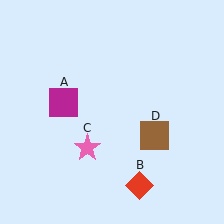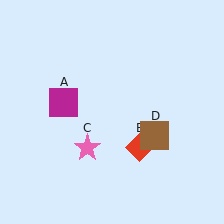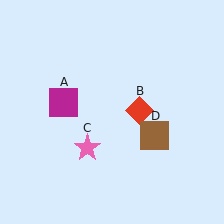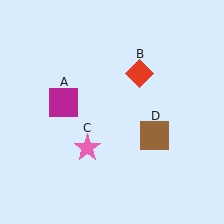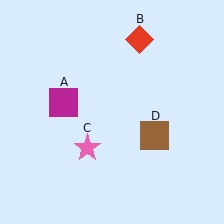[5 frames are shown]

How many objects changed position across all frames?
1 object changed position: red diamond (object B).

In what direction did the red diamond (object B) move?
The red diamond (object B) moved up.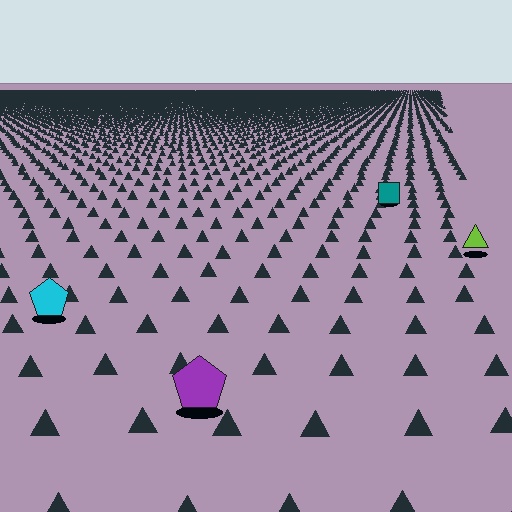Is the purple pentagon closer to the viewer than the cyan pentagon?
Yes. The purple pentagon is closer — you can tell from the texture gradient: the ground texture is coarser near it.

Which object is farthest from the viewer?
The teal square is farthest from the viewer. It appears smaller and the ground texture around it is denser.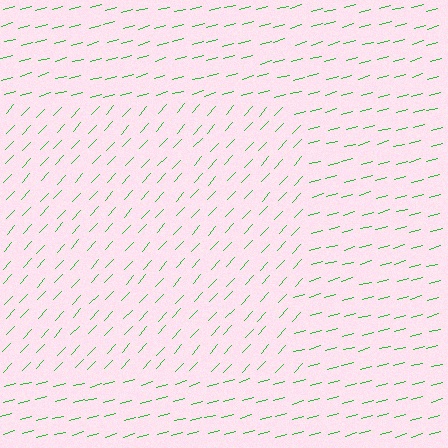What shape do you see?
I see a rectangle.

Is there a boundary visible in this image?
Yes, there is a texture boundary formed by a change in line orientation.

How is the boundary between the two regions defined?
The boundary is defined purely by a change in line orientation (approximately 32 degrees difference). All lines are the same color and thickness.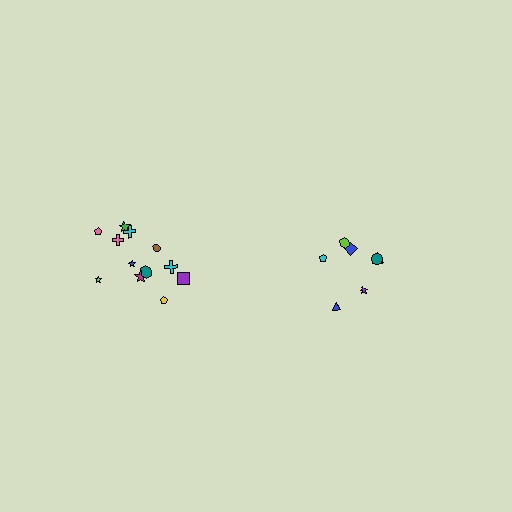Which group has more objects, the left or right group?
The left group.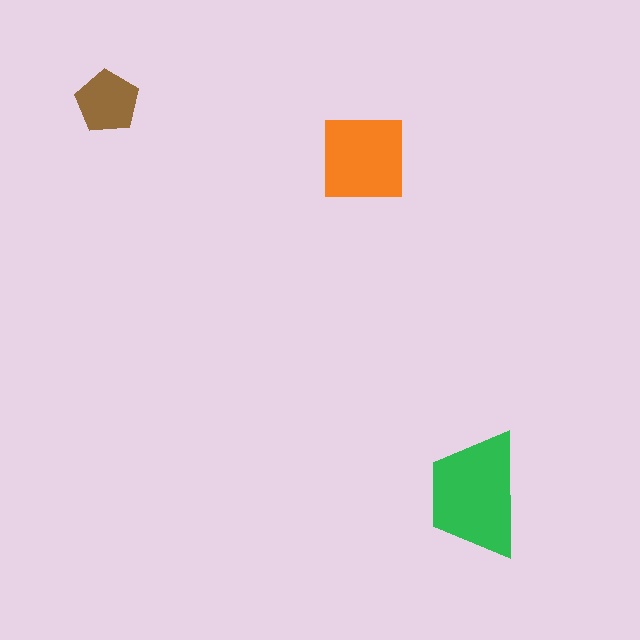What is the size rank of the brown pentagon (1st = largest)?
3rd.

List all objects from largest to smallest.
The green trapezoid, the orange square, the brown pentagon.